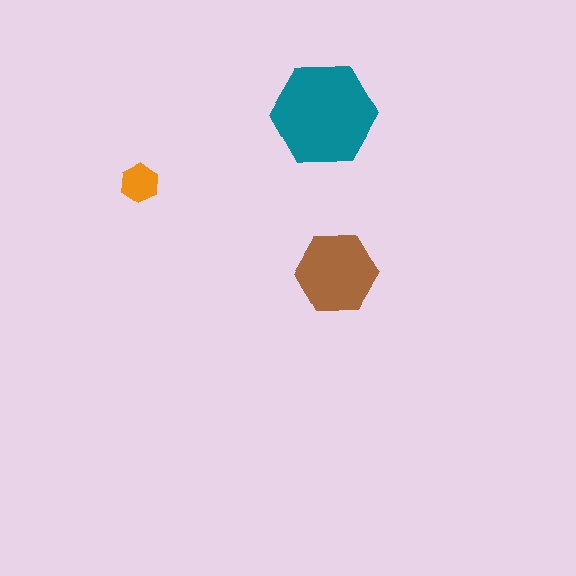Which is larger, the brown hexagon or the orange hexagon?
The brown one.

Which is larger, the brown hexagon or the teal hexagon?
The teal one.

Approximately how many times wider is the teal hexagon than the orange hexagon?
About 2.5 times wider.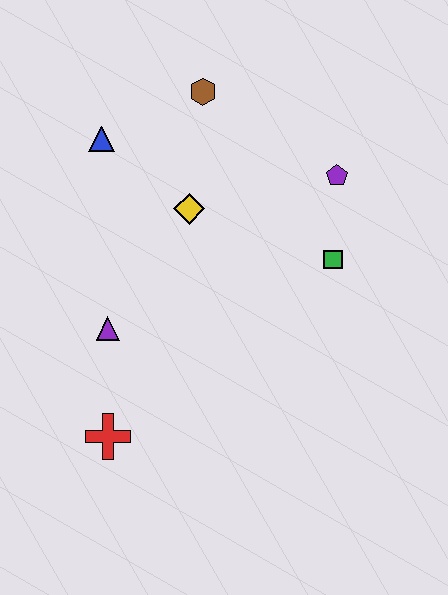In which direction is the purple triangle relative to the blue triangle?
The purple triangle is below the blue triangle.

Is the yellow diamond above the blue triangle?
No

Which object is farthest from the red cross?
The brown hexagon is farthest from the red cross.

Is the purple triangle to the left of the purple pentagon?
Yes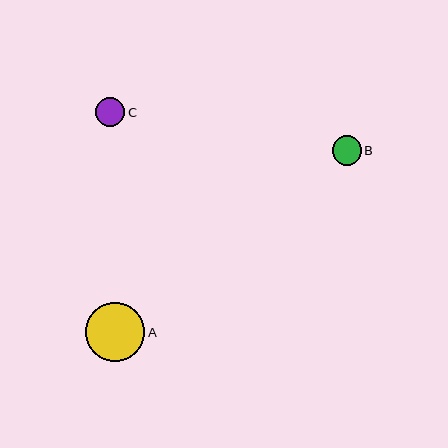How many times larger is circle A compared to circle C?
Circle A is approximately 2.0 times the size of circle C.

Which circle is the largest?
Circle A is the largest with a size of approximately 59 pixels.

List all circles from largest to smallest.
From largest to smallest: A, B, C.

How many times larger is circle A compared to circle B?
Circle A is approximately 2.0 times the size of circle B.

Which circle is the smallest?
Circle C is the smallest with a size of approximately 29 pixels.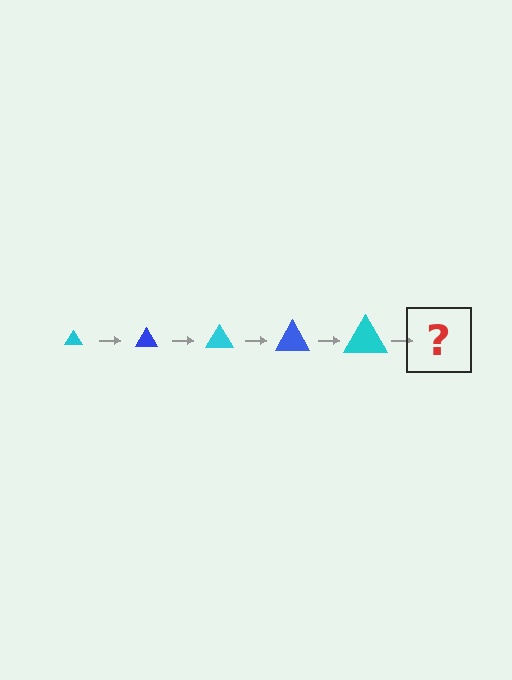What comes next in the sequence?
The next element should be a blue triangle, larger than the previous one.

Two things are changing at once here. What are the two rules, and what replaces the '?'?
The two rules are that the triangle grows larger each step and the color cycles through cyan and blue. The '?' should be a blue triangle, larger than the previous one.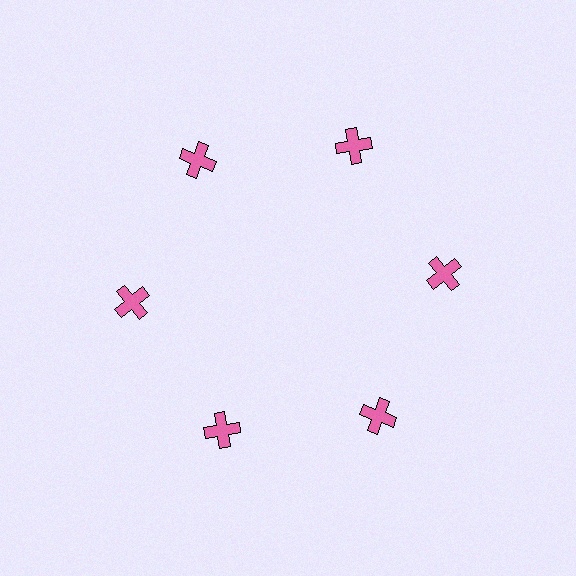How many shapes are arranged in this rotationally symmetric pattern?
There are 6 shapes, arranged in 6 groups of 1.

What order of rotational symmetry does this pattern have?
This pattern has 6-fold rotational symmetry.